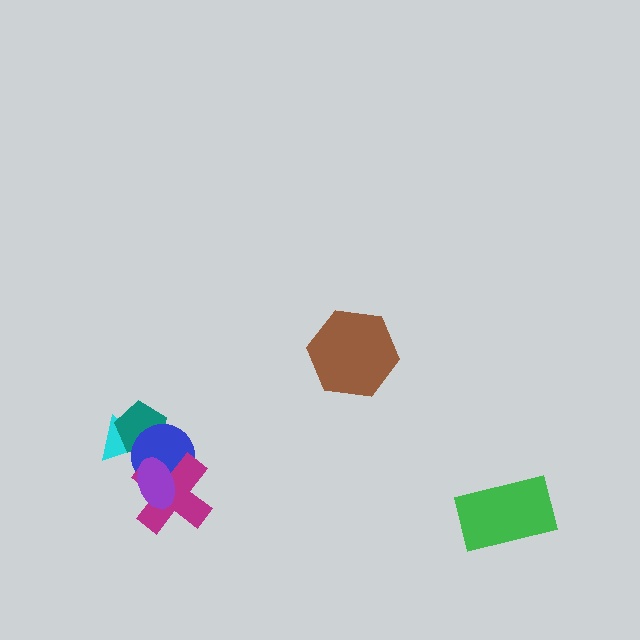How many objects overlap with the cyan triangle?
2 objects overlap with the cyan triangle.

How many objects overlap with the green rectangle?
0 objects overlap with the green rectangle.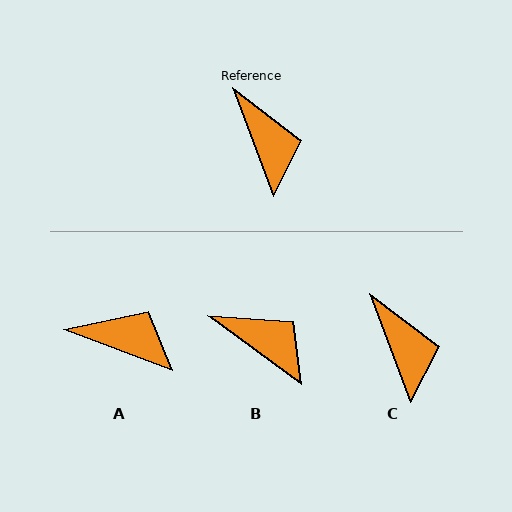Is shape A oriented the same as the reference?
No, it is off by about 49 degrees.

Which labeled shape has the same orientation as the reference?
C.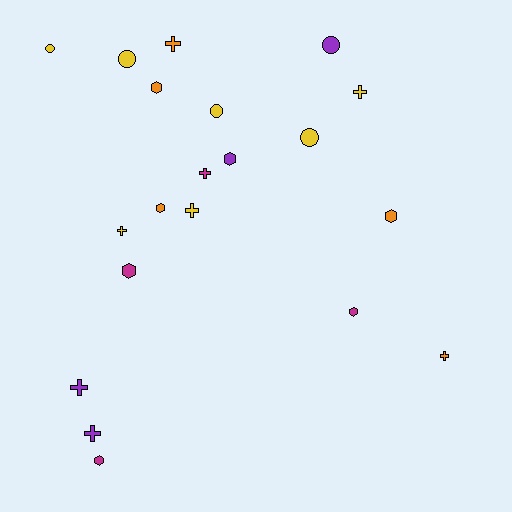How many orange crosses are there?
There are 2 orange crosses.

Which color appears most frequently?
Yellow, with 7 objects.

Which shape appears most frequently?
Cross, with 8 objects.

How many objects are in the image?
There are 20 objects.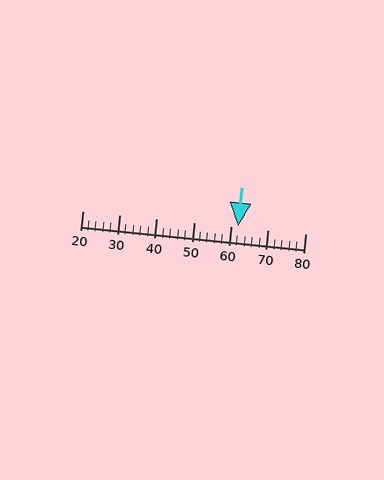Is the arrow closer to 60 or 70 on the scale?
The arrow is closer to 60.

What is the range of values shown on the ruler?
The ruler shows values from 20 to 80.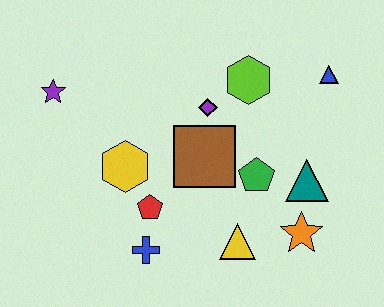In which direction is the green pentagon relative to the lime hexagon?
The green pentagon is below the lime hexagon.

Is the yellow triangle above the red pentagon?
No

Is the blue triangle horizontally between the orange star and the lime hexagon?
No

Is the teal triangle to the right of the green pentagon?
Yes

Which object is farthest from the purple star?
The orange star is farthest from the purple star.